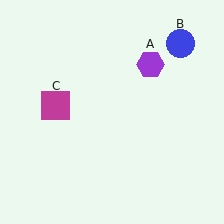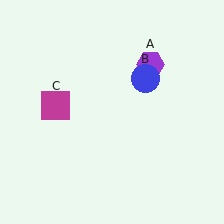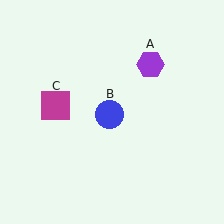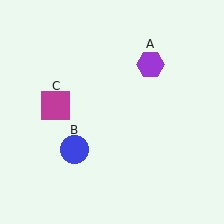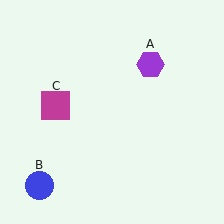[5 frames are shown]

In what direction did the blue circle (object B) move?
The blue circle (object B) moved down and to the left.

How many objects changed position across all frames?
1 object changed position: blue circle (object B).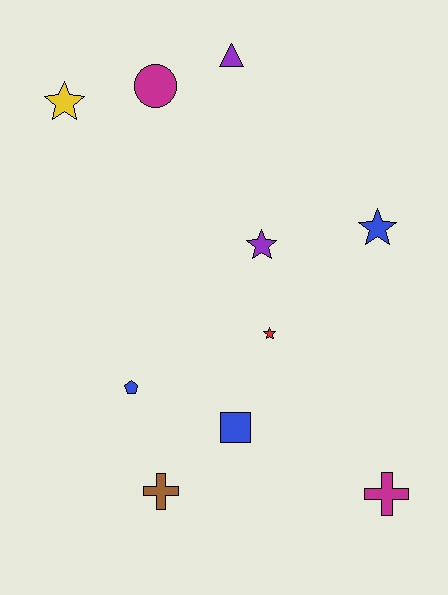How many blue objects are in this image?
There are 3 blue objects.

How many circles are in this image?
There is 1 circle.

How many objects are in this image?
There are 10 objects.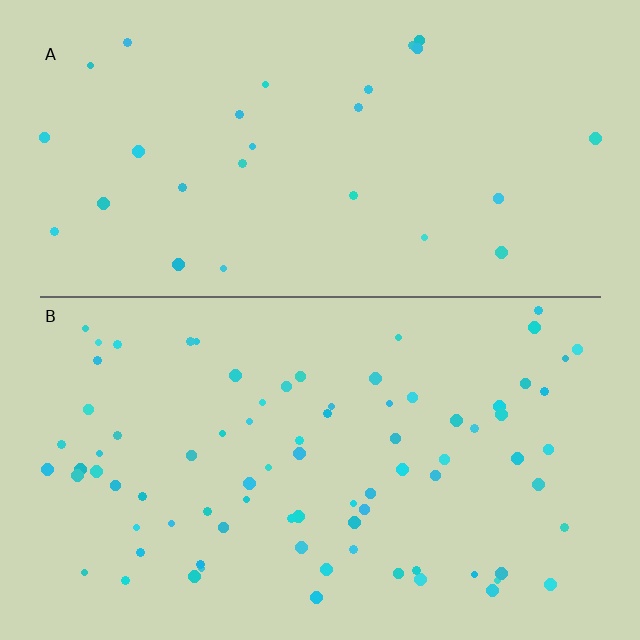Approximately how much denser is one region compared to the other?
Approximately 2.9× — region B over region A.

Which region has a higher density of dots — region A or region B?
B (the bottom).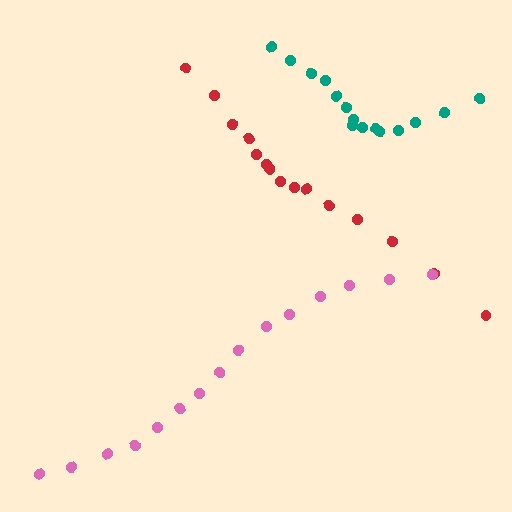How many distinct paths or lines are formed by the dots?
There are 3 distinct paths.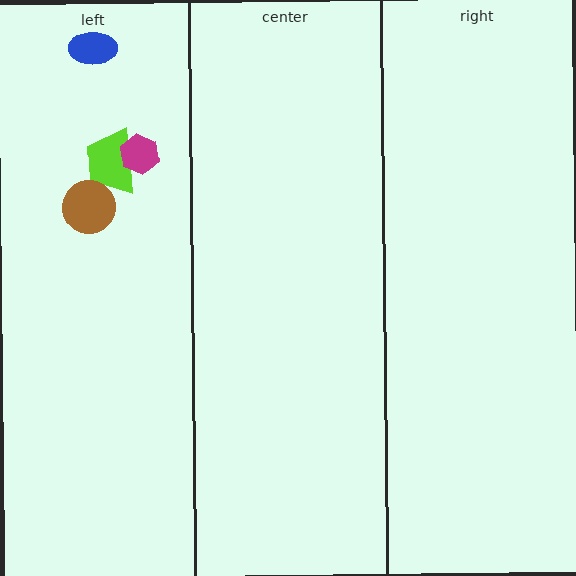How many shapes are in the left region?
4.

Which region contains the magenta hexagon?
The left region.